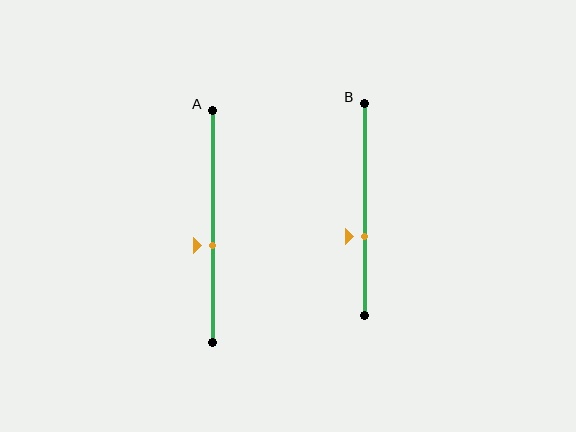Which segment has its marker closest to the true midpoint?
Segment A has its marker closest to the true midpoint.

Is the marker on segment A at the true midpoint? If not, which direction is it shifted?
No, the marker on segment A is shifted downward by about 8% of the segment length.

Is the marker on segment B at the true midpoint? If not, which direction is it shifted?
No, the marker on segment B is shifted downward by about 13% of the segment length.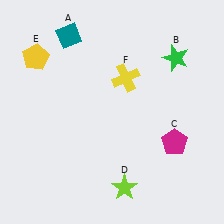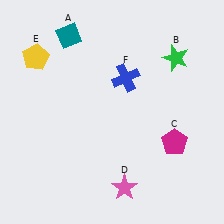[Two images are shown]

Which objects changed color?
D changed from lime to pink. F changed from yellow to blue.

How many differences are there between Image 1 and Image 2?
There are 2 differences between the two images.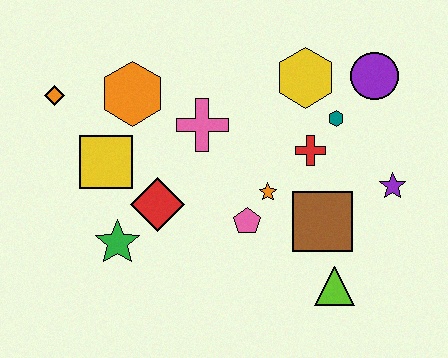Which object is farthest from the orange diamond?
The purple star is farthest from the orange diamond.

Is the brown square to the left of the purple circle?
Yes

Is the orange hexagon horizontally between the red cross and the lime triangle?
No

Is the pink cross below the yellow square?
No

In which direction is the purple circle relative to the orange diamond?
The purple circle is to the right of the orange diamond.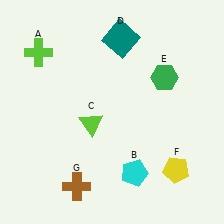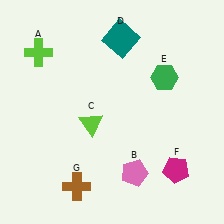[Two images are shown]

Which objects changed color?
B changed from cyan to pink. F changed from yellow to magenta.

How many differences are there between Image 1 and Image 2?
There are 2 differences between the two images.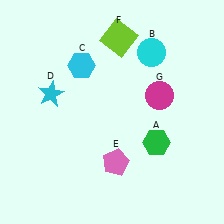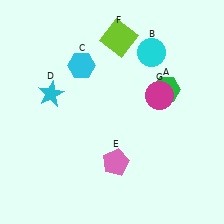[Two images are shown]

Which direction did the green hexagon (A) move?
The green hexagon (A) moved up.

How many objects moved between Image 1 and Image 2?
1 object moved between the two images.